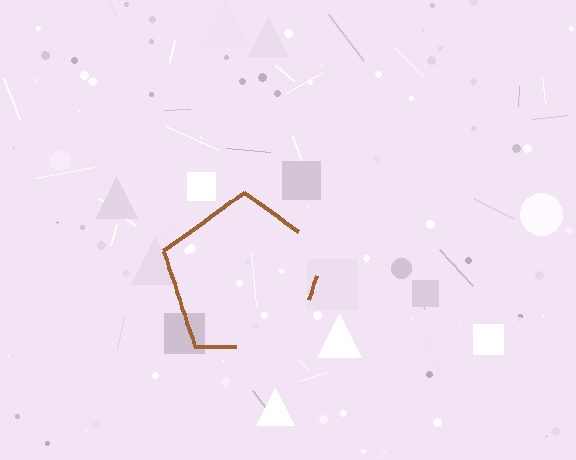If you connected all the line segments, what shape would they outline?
They would outline a pentagon.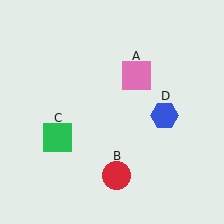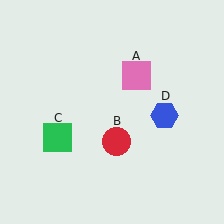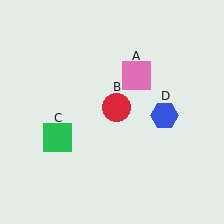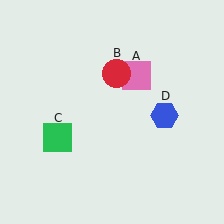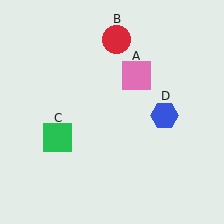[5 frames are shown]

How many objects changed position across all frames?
1 object changed position: red circle (object B).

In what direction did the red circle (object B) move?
The red circle (object B) moved up.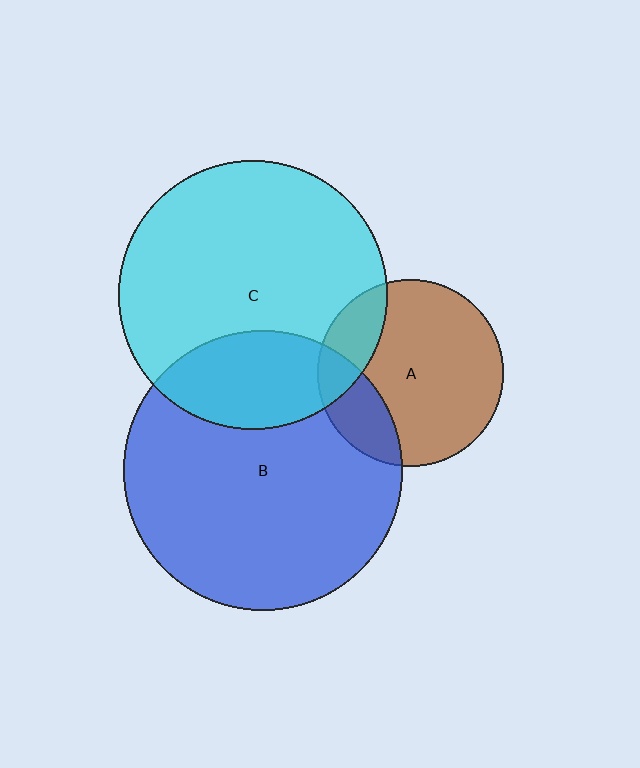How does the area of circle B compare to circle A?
Approximately 2.2 times.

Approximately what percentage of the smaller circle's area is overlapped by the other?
Approximately 25%.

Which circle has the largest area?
Circle B (blue).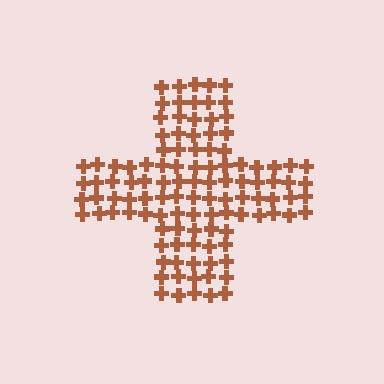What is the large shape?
The large shape is a cross.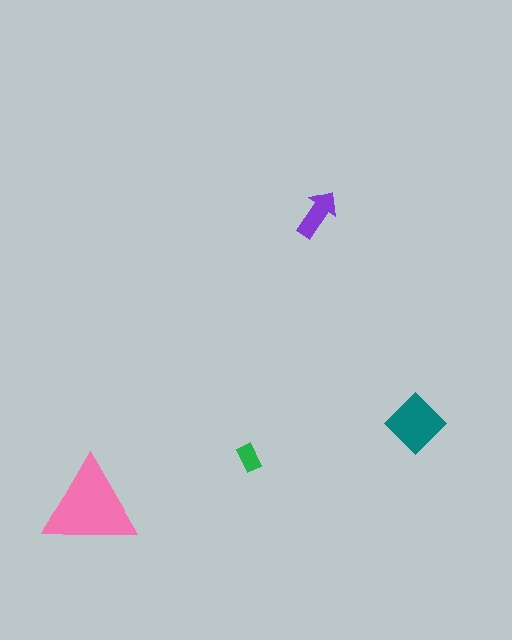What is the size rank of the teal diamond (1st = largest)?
2nd.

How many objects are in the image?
There are 4 objects in the image.